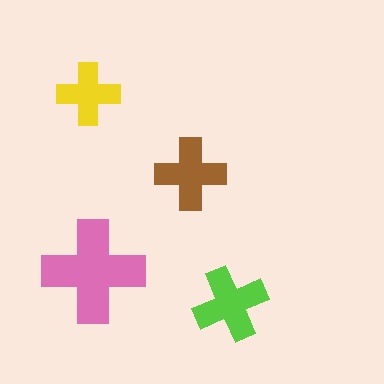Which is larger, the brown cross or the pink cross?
The pink one.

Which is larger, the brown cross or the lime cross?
The lime one.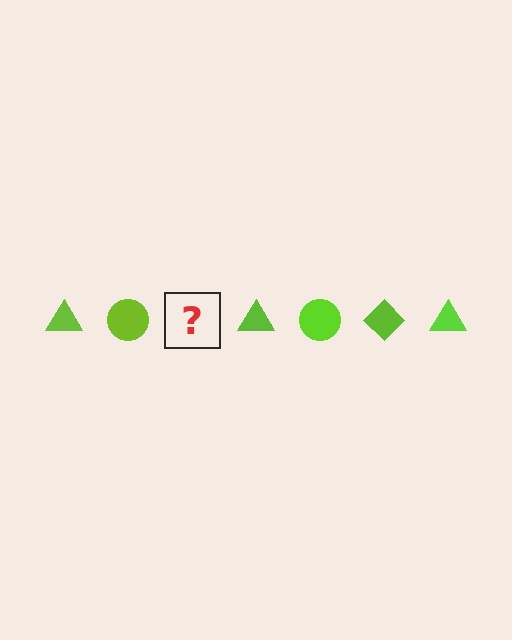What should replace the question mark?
The question mark should be replaced with a lime diamond.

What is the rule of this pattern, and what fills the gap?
The rule is that the pattern cycles through triangle, circle, diamond shapes in lime. The gap should be filled with a lime diamond.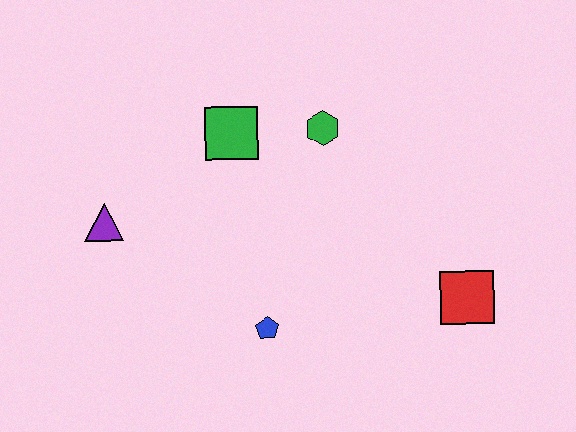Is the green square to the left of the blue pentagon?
Yes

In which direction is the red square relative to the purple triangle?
The red square is to the right of the purple triangle.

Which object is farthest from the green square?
The red square is farthest from the green square.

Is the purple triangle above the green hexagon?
No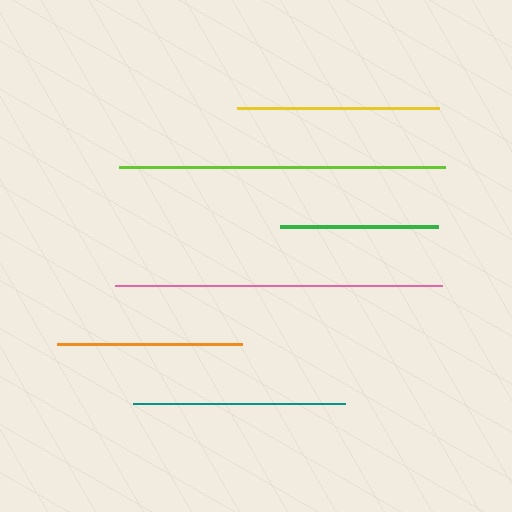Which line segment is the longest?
The pink line is the longest at approximately 327 pixels.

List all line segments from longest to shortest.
From longest to shortest: pink, lime, teal, yellow, orange, green.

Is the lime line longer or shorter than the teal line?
The lime line is longer than the teal line.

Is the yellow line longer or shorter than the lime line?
The lime line is longer than the yellow line.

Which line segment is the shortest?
The green line is the shortest at approximately 159 pixels.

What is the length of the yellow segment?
The yellow segment is approximately 202 pixels long.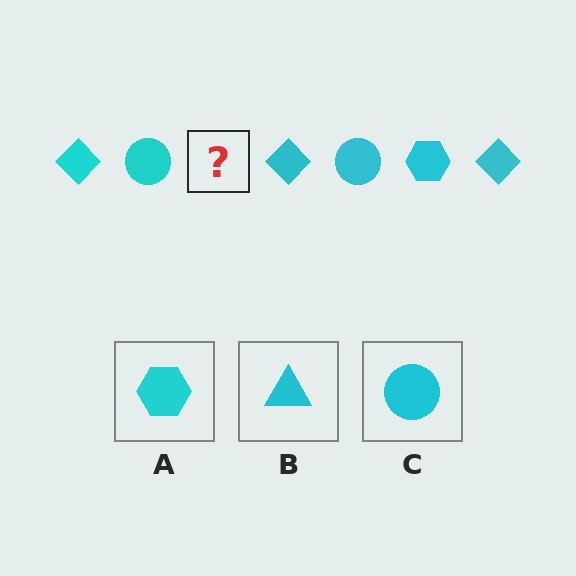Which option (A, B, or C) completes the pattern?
A.